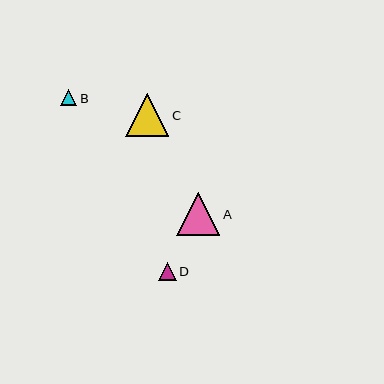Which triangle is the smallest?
Triangle B is the smallest with a size of approximately 17 pixels.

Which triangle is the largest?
Triangle C is the largest with a size of approximately 44 pixels.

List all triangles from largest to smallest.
From largest to smallest: C, A, D, B.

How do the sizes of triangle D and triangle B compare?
Triangle D and triangle B are approximately the same size.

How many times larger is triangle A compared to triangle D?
Triangle A is approximately 2.4 times the size of triangle D.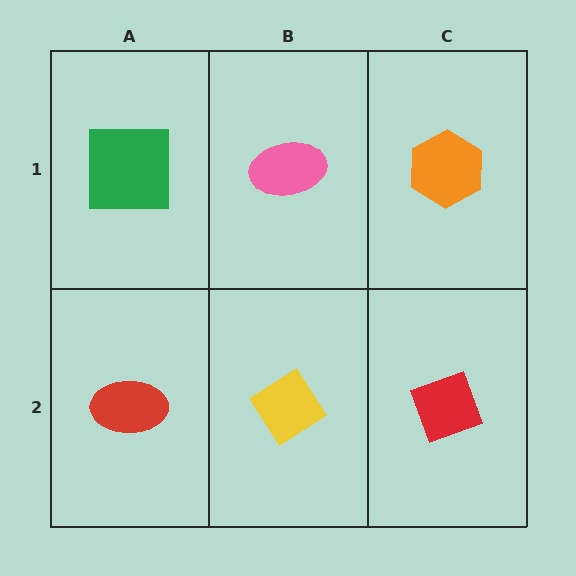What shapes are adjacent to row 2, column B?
A pink ellipse (row 1, column B), a red ellipse (row 2, column A), a red diamond (row 2, column C).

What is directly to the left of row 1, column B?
A green square.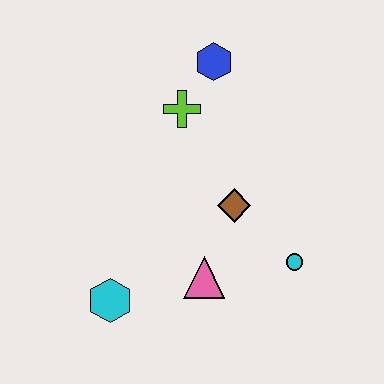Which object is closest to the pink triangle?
The brown diamond is closest to the pink triangle.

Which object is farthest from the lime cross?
The cyan hexagon is farthest from the lime cross.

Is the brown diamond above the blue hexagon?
No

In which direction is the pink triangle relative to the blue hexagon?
The pink triangle is below the blue hexagon.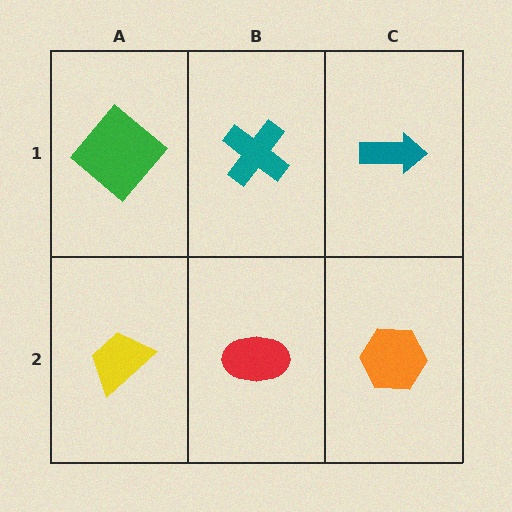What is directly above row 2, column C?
A teal arrow.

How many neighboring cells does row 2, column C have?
2.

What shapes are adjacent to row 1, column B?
A red ellipse (row 2, column B), a green diamond (row 1, column A), a teal arrow (row 1, column C).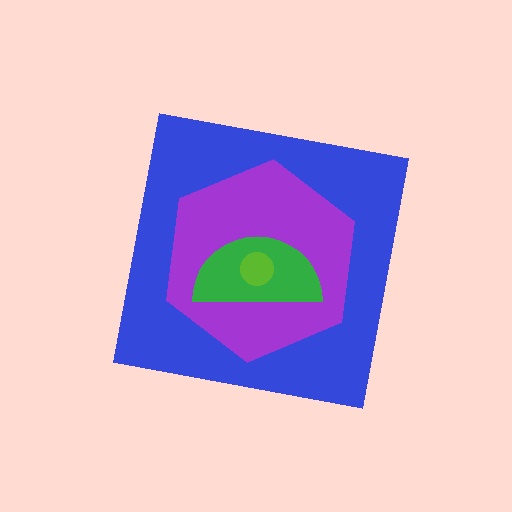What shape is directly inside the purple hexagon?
The green semicircle.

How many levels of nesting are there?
4.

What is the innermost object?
The lime circle.